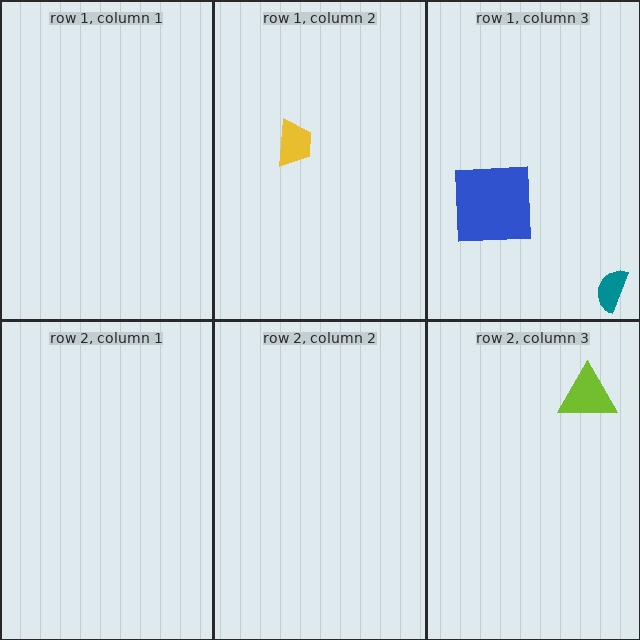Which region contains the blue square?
The row 1, column 3 region.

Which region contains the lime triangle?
The row 2, column 3 region.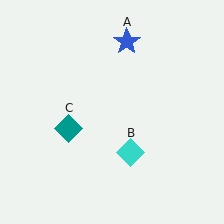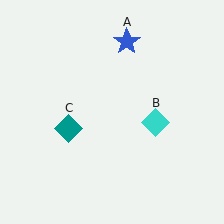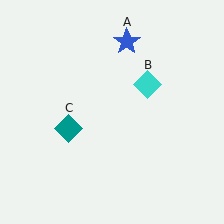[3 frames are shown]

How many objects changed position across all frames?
1 object changed position: cyan diamond (object B).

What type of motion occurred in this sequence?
The cyan diamond (object B) rotated counterclockwise around the center of the scene.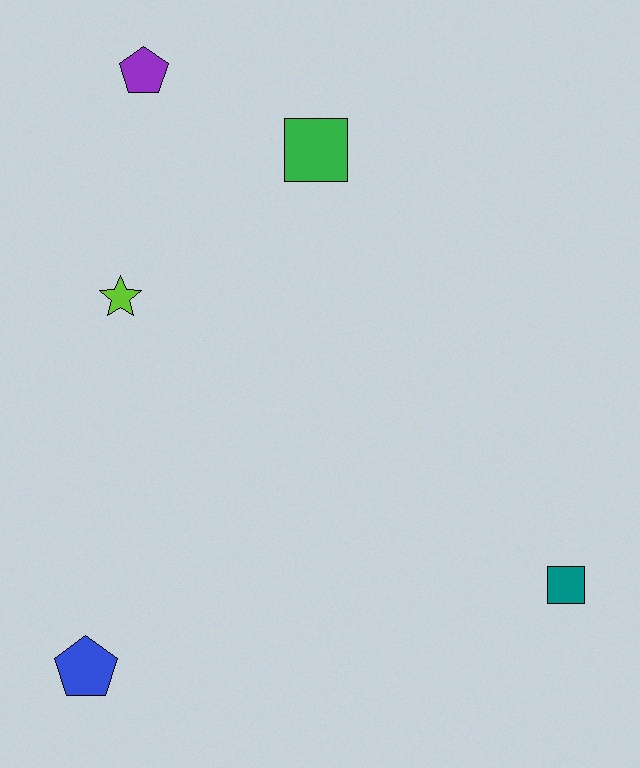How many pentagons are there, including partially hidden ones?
There are 2 pentagons.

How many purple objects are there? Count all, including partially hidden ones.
There is 1 purple object.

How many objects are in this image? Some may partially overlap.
There are 5 objects.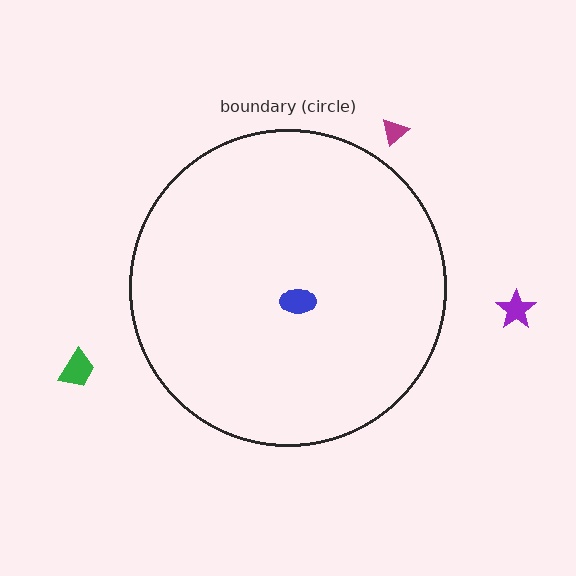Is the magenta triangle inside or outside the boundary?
Outside.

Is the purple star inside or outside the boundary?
Outside.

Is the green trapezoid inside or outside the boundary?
Outside.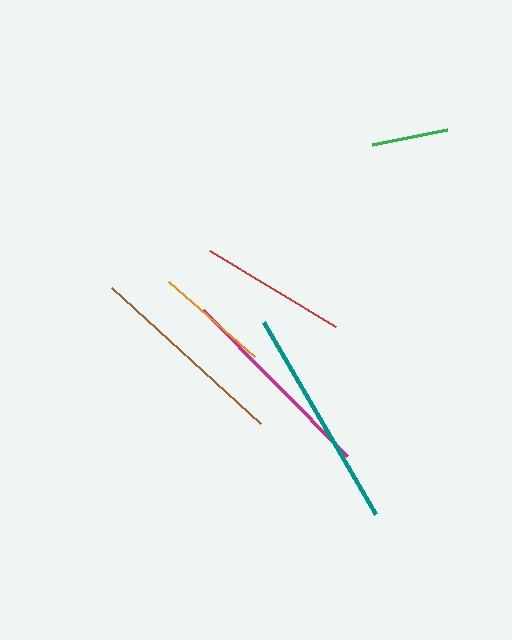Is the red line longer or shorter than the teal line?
The teal line is longer than the red line.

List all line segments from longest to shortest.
From longest to shortest: teal, magenta, brown, red, orange, green.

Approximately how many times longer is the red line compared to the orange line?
The red line is approximately 1.3 times the length of the orange line.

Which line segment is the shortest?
The green line is the shortest at approximately 77 pixels.